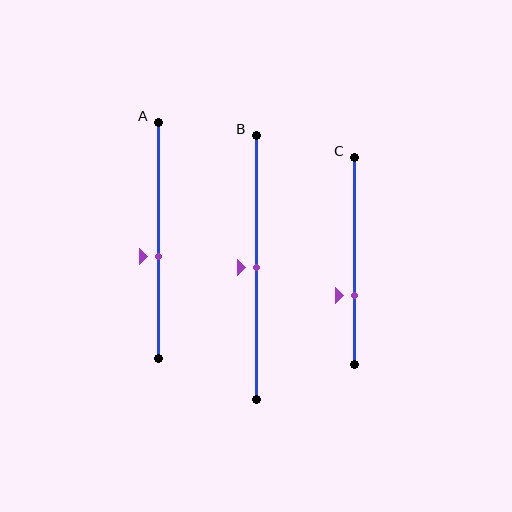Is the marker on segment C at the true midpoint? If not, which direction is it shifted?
No, the marker on segment C is shifted downward by about 17% of the segment length.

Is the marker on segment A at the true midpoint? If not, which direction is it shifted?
No, the marker on segment A is shifted downward by about 7% of the segment length.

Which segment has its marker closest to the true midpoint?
Segment B has its marker closest to the true midpoint.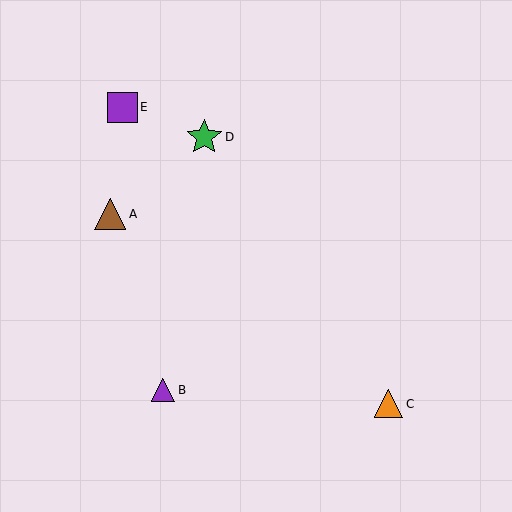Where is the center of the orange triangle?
The center of the orange triangle is at (389, 404).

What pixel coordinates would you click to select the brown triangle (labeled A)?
Click at (110, 214) to select the brown triangle A.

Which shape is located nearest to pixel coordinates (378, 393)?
The orange triangle (labeled C) at (389, 404) is nearest to that location.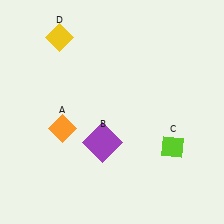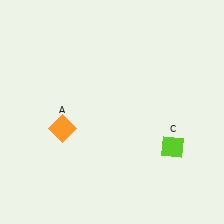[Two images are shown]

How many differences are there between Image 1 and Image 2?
There are 2 differences between the two images.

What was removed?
The yellow diamond (D), the purple square (B) were removed in Image 2.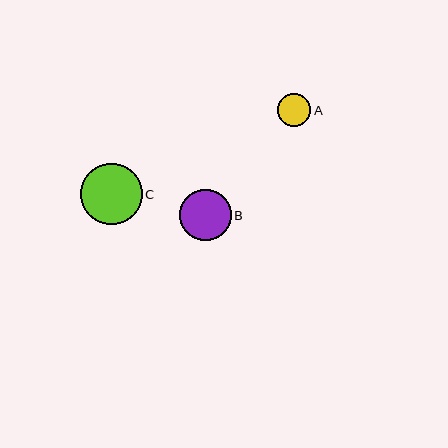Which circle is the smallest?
Circle A is the smallest with a size of approximately 33 pixels.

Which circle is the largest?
Circle C is the largest with a size of approximately 61 pixels.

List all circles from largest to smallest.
From largest to smallest: C, B, A.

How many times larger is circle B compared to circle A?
Circle B is approximately 1.6 times the size of circle A.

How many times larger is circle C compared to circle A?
Circle C is approximately 1.8 times the size of circle A.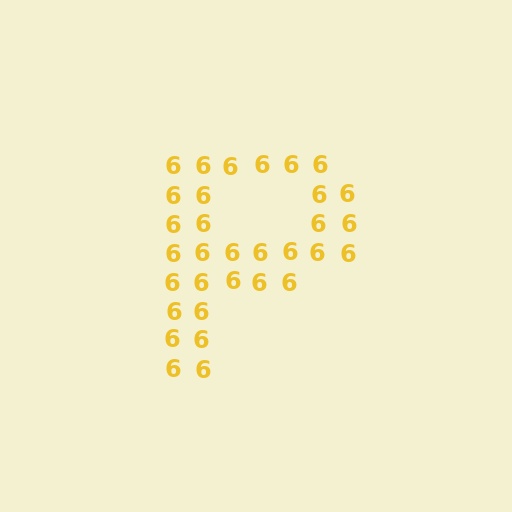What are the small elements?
The small elements are digit 6's.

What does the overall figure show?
The overall figure shows the letter P.